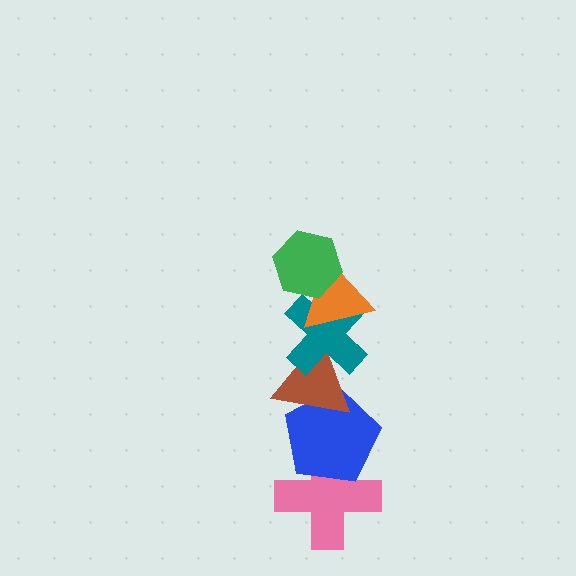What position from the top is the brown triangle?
The brown triangle is 4th from the top.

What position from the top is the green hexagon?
The green hexagon is 1st from the top.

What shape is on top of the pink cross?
The blue pentagon is on top of the pink cross.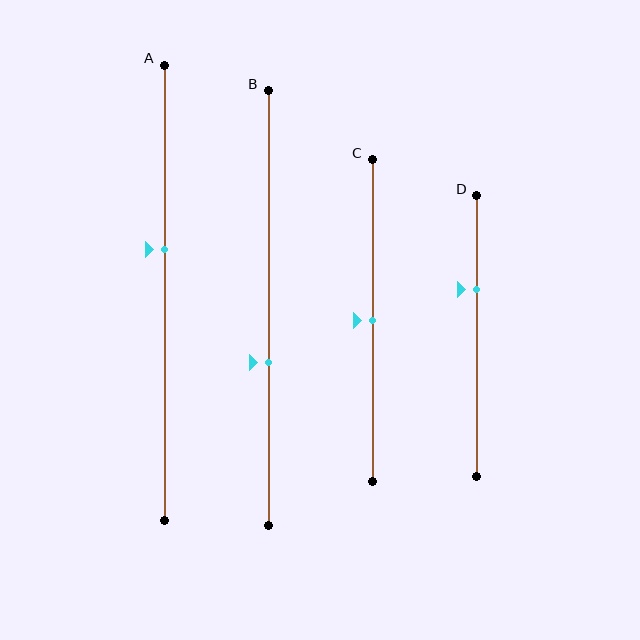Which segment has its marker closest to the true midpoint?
Segment C has its marker closest to the true midpoint.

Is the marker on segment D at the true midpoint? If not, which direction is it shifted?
No, the marker on segment D is shifted upward by about 16% of the segment length.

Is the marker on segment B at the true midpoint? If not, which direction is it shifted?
No, the marker on segment B is shifted downward by about 13% of the segment length.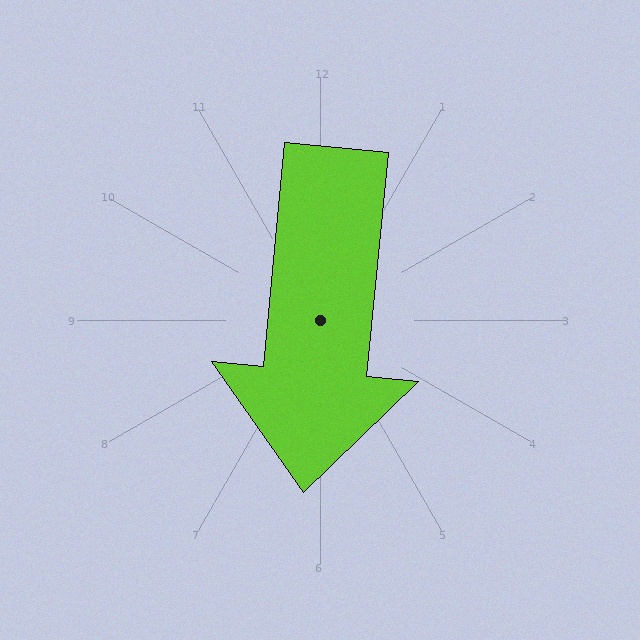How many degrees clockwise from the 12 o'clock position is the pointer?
Approximately 185 degrees.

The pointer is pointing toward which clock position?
Roughly 6 o'clock.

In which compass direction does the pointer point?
South.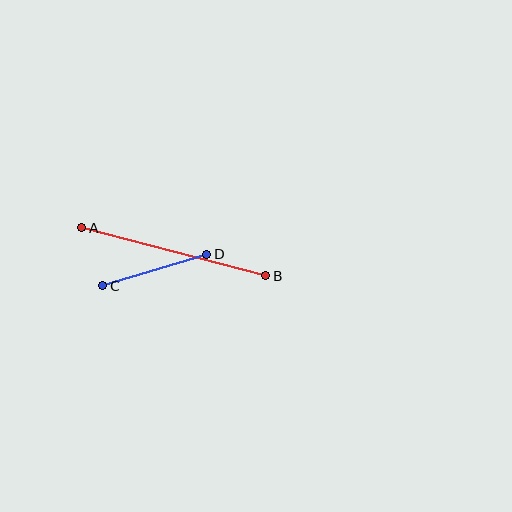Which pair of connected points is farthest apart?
Points A and B are farthest apart.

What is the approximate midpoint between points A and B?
The midpoint is at approximately (174, 252) pixels.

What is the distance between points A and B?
The distance is approximately 190 pixels.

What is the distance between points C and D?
The distance is approximately 109 pixels.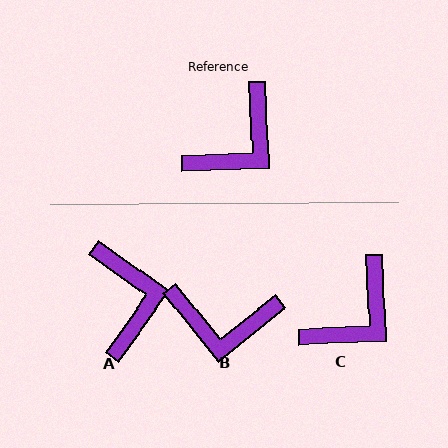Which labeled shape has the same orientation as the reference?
C.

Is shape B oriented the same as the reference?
No, it is off by about 54 degrees.